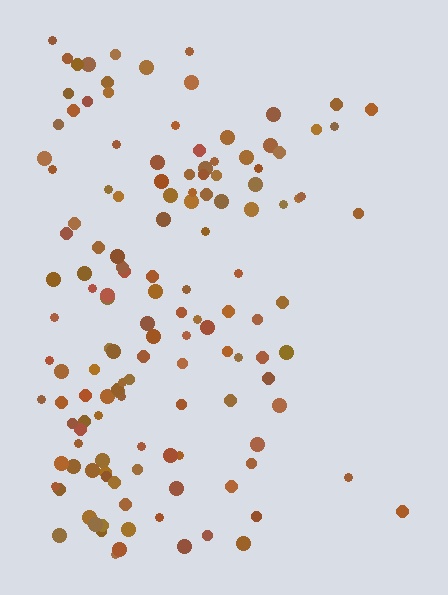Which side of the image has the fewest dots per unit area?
The right.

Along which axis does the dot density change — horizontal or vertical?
Horizontal.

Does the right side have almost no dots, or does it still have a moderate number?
Still a moderate number, just noticeably fewer than the left.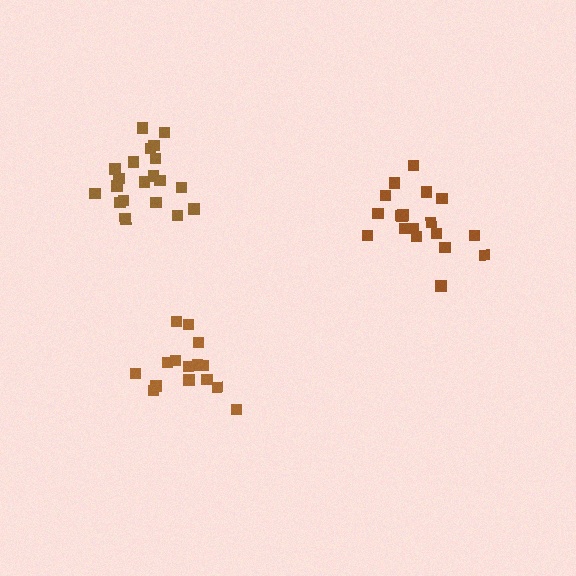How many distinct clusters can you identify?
There are 3 distinct clusters.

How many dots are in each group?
Group 1: 18 dots, Group 2: 15 dots, Group 3: 20 dots (53 total).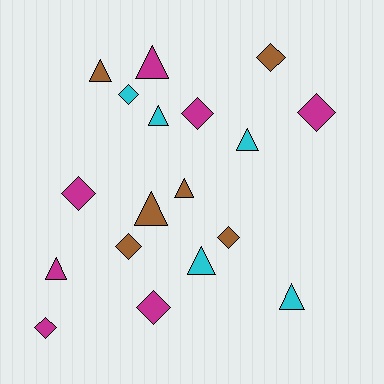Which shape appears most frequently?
Triangle, with 9 objects.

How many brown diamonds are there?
There are 3 brown diamonds.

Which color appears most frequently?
Magenta, with 7 objects.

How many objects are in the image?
There are 18 objects.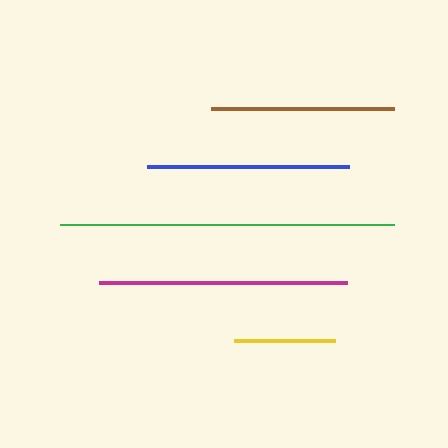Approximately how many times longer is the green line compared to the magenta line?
The green line is approximately 1.3 times the length of the magenta line.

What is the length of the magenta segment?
The magenta segment is approximately 248 pixels long.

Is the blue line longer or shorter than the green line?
The green line is longer than the blue line.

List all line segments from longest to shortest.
From longest to shortest: green, magenta, blue, brown, yellow.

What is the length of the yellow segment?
The yellow segment is approximately 101 pixels long.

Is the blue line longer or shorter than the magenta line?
The magenta line is longer than the blue line.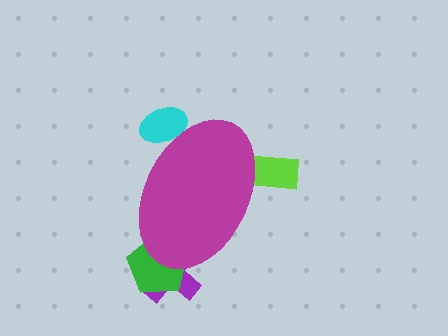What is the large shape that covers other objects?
A magenta ellipse.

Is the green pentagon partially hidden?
Yes, the green pentagon is partially hidden behind the magenta ellipse.